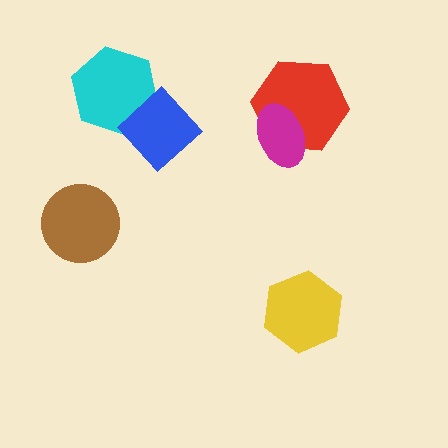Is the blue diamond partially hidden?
No, no other shape covers it.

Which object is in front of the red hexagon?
The magenta ellipse is in front of the red hexagon.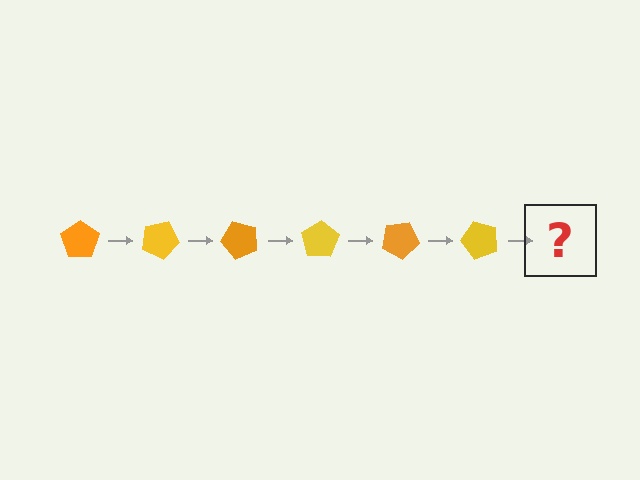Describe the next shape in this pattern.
It should be an orange pentagon, rotated 150 degrees from the start.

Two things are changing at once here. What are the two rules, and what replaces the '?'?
The two rules are that it rotates 25 degrees each step and the color cycles through orange and yellow. The '?' should be an orange pentagon, rotated 150 degrees from the start.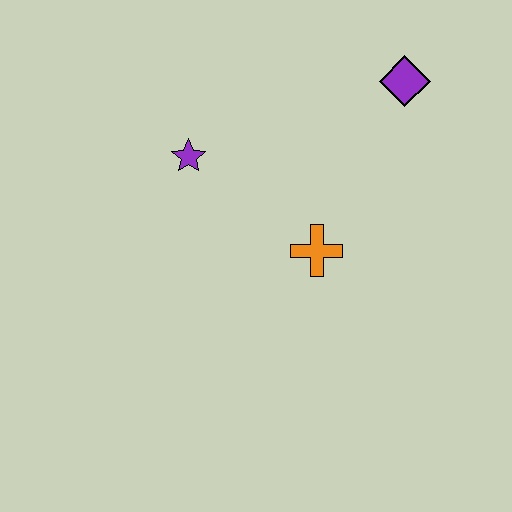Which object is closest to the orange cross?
The purple star is closest to the orange cross.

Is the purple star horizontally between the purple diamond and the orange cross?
No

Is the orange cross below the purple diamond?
Yes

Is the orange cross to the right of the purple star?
Yes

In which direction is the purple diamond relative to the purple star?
The purple diamond is to the right of the purple star.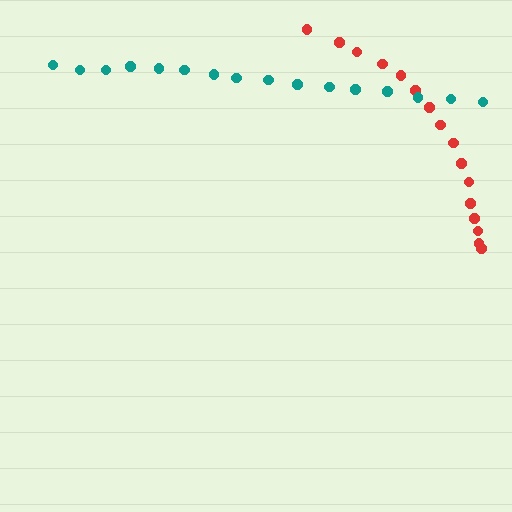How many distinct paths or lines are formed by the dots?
There are 2 distinct paths.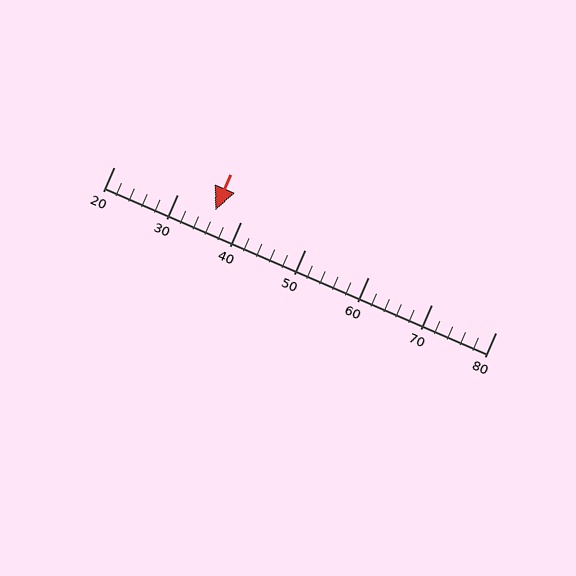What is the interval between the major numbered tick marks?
The major tick marks are spaced 10 units apart.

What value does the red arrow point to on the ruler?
The red arrow points to approximately 36.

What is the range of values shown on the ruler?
The ruler shows values from 20 to 80.